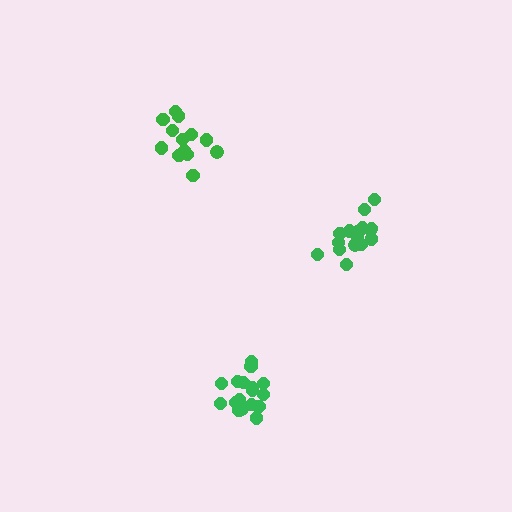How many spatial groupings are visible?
There are 3 spatial groupings.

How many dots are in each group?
Group 1: 17 dots, Group 2: 13 dots, Group 3: 17 dots (47 total).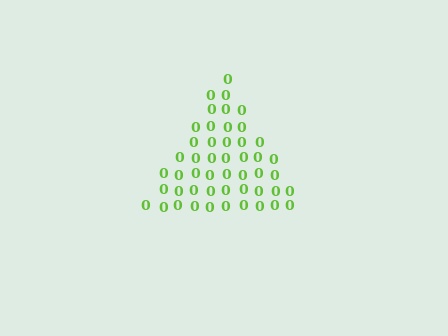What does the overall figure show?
The overall figure shows a triangle.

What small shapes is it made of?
It is made of small digit 0's.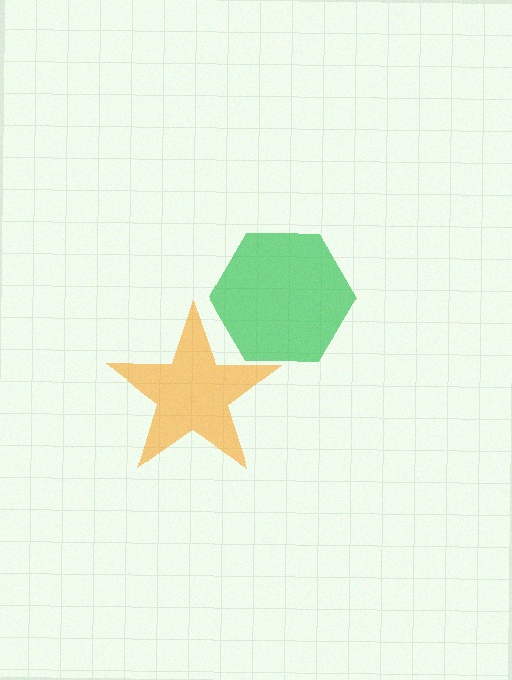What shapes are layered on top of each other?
The layered shapes are: an orange star, a green hexagon.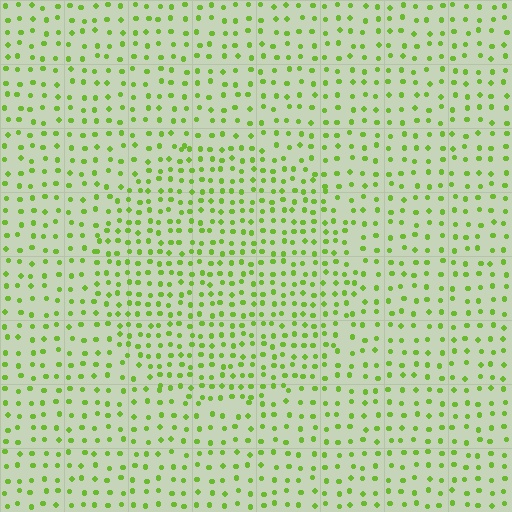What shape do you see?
I see a circle.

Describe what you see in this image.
The image contains small lime elements arranged at two different densities. A circle-shaped region is visible where the elements are more densely packed than the surrounding area.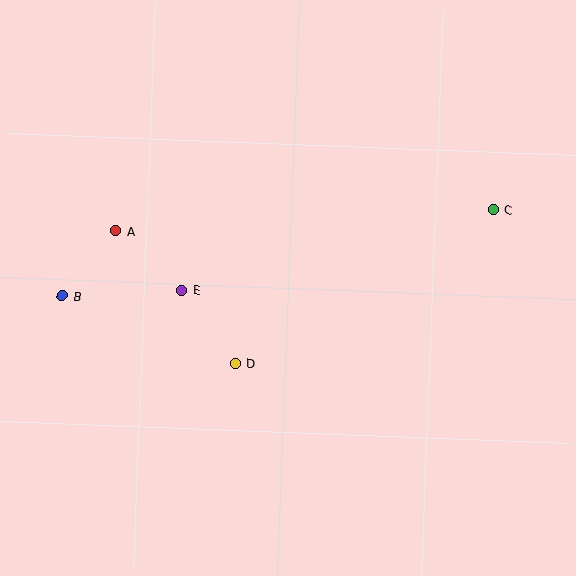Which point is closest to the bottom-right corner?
Point C is closest to the bottom-right corner.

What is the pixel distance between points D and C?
The distance between D and C is 300 pixels.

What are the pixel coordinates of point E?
Point E is at (182, 290).